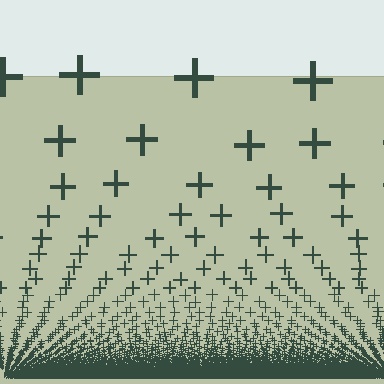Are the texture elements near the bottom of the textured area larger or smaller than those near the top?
Smaller. The gradient is inverted — elements near the bottom are smaller and denser.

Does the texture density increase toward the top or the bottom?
Density increases toward the bottom.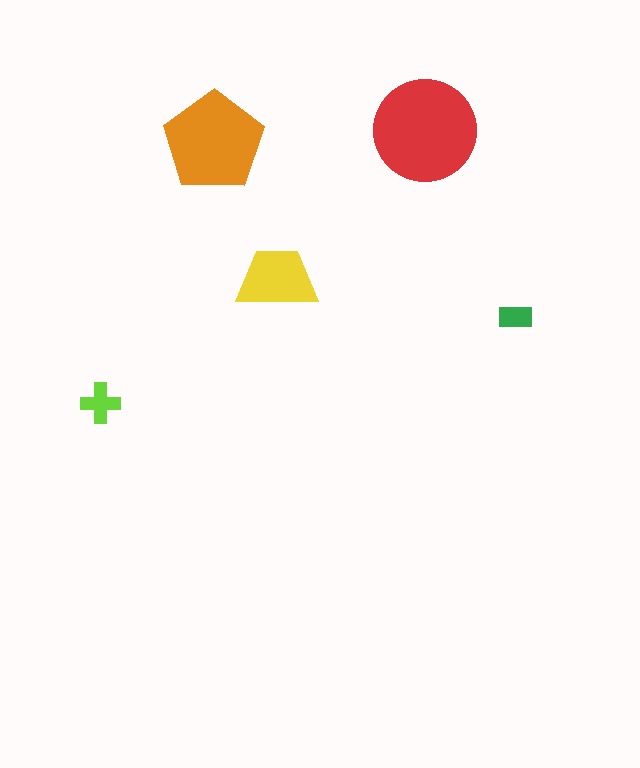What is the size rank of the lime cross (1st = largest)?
4th.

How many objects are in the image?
There are 5 objects in the image.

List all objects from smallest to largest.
The green rectangle, the lime cross, the yellow trapezoid, the orange pentagon, the red circle.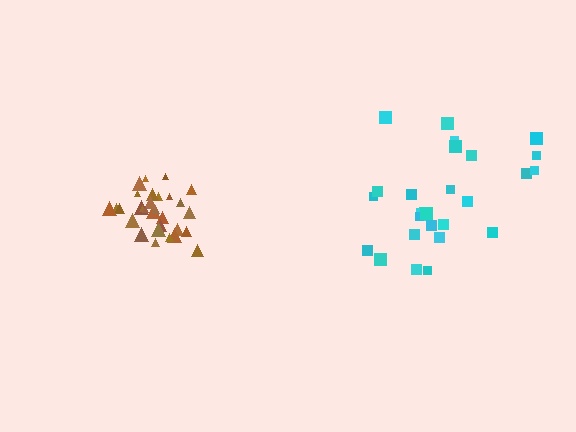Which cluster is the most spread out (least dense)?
Cyan.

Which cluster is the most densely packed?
Brown.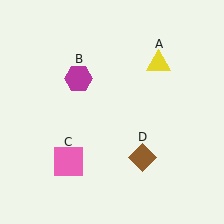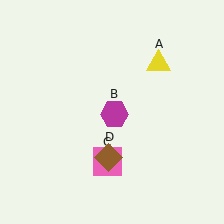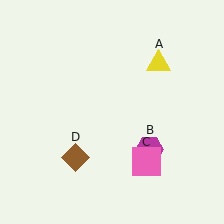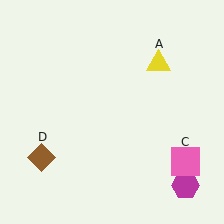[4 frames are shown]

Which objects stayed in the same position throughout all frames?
Yellow triangle (object A) remained stationary.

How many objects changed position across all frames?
3 objects changed position: magenta hexagon (object B), pink square (object C), brown diamond (object D).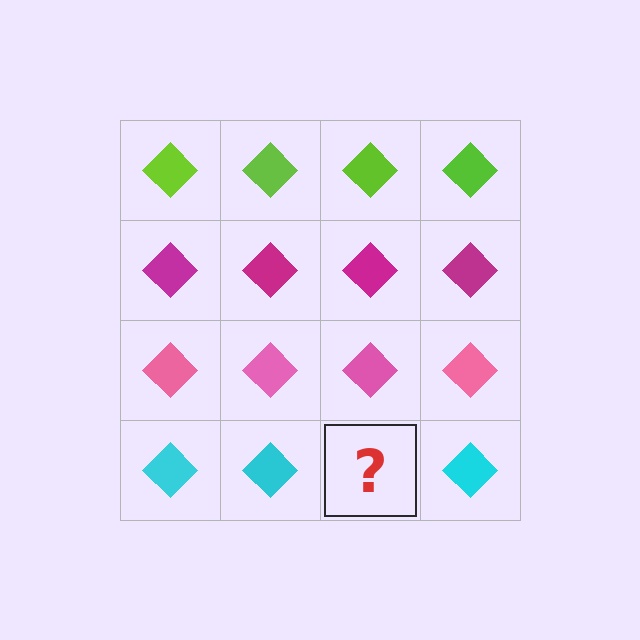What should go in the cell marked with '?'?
The missing cell should contain a cyan diamond.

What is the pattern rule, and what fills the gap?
The rule is that each row has a consistent color. The gap should be filled with a cyan diamond.